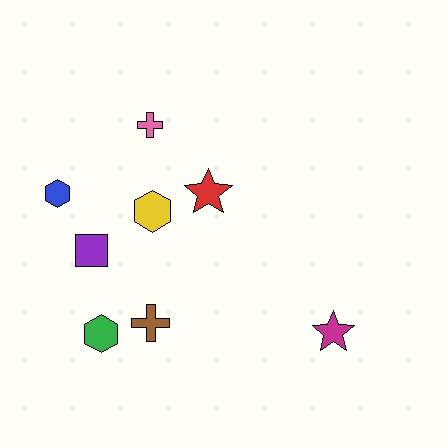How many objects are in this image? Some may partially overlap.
There are 8 objects.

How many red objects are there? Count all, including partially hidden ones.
There is 1 red object.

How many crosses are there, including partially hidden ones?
There are 2 crosses.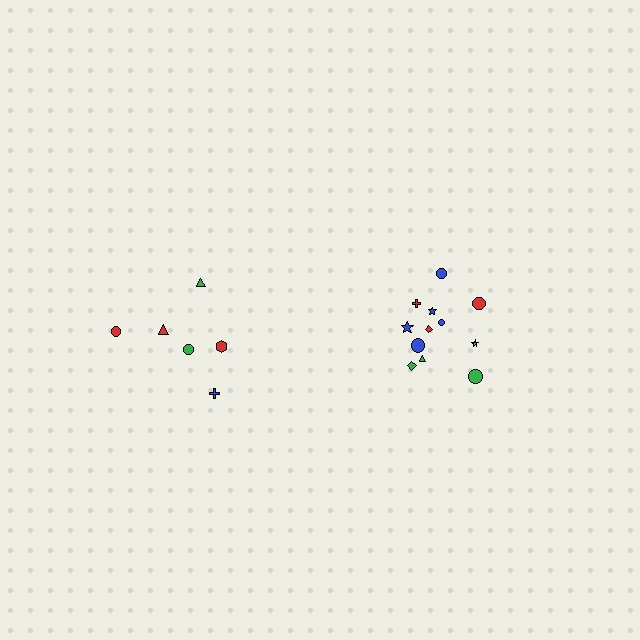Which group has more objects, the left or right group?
The right group.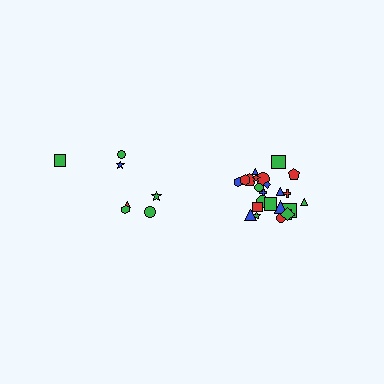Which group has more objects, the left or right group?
The right group.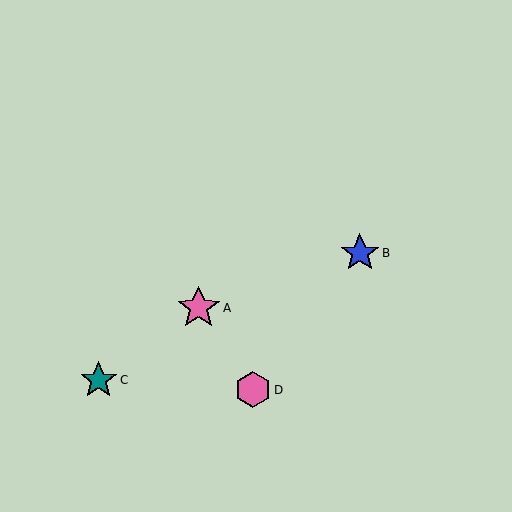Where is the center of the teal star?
The center of the teal star is at (99, 380).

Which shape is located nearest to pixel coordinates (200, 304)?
The pink star (labeled A) at (199, 308) is nearest to that location.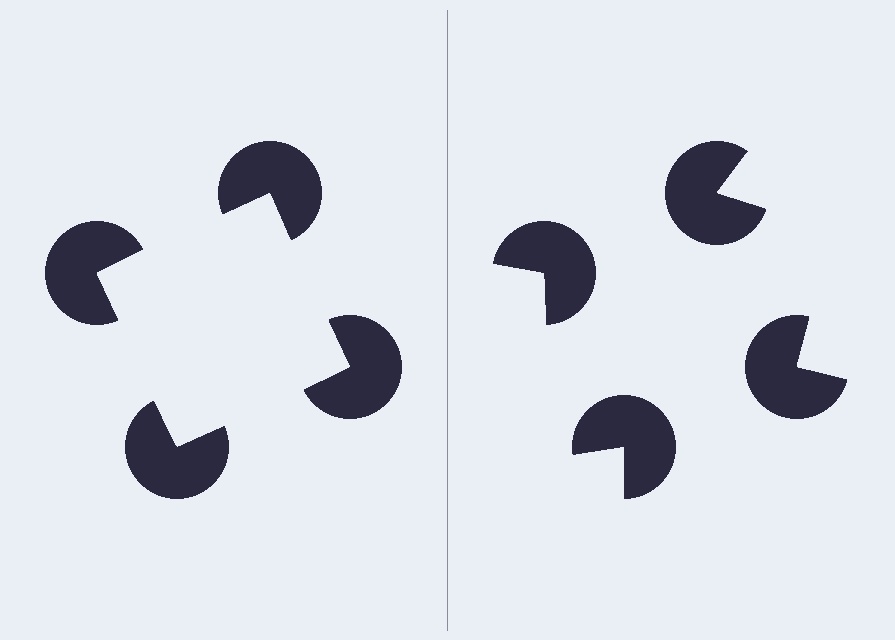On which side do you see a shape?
An illusory square appears on the left side. On the right side the wedge cuts are rotated, so no coherent shape forms.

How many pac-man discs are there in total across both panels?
8 — 4 on each side.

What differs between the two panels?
The pac-man discs are positioned identically on both sides; only the wedge orientations differ. On the left they align to a square; on the right they are misaligned.